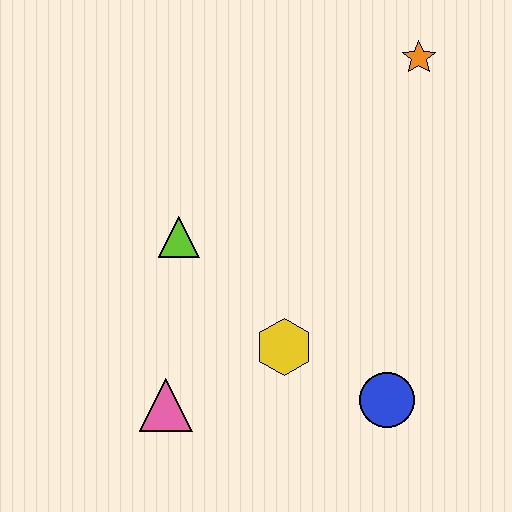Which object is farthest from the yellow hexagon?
The orange star is farthest from the yellow hexagon.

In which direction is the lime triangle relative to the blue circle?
The lime triangle is to the left of the blue circle.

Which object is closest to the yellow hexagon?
The blue circle is closest to the yellow hexagon.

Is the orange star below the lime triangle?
No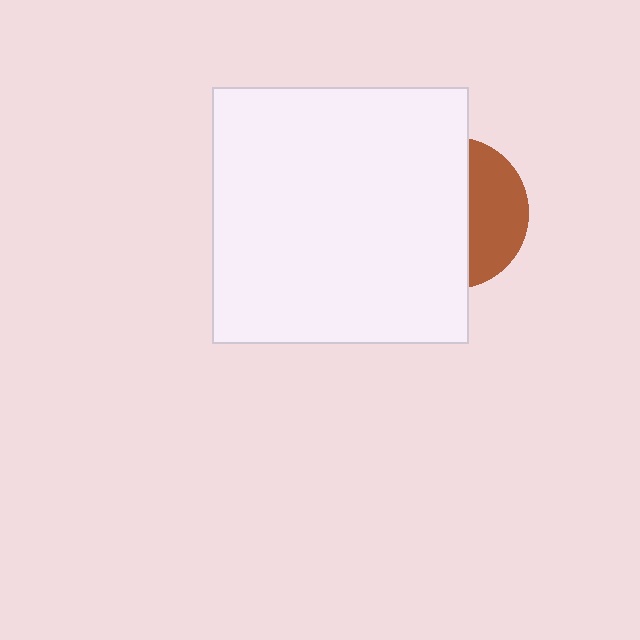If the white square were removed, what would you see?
You would see the complete brown circle.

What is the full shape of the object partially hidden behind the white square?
The partially hidden object is a brown circle.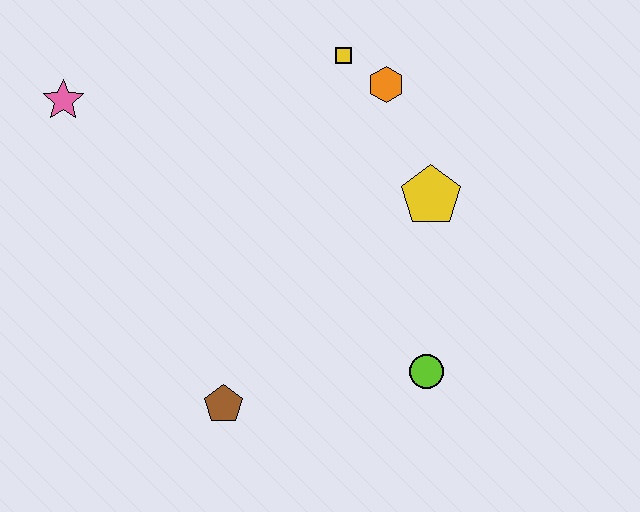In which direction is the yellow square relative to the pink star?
The yellow square is to the right of the pink star.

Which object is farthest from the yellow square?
The brown pentagon is farthest from the yellow square.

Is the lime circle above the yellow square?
No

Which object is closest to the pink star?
The yellow square is closest to the pink star.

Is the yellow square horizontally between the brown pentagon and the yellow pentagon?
Yes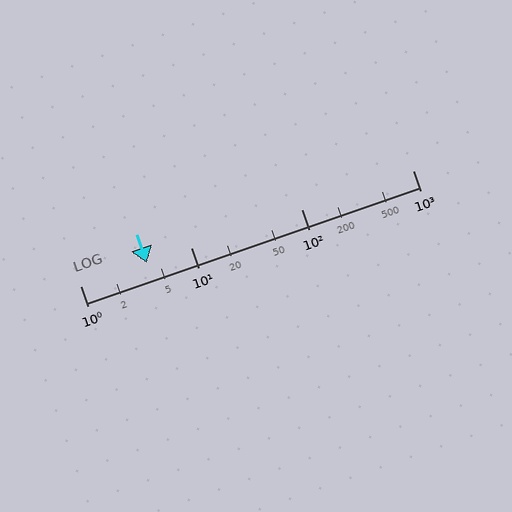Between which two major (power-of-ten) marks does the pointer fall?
The pointer is between 1 and 10.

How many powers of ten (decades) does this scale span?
The scale spans 3 decades, from 1 to 1000.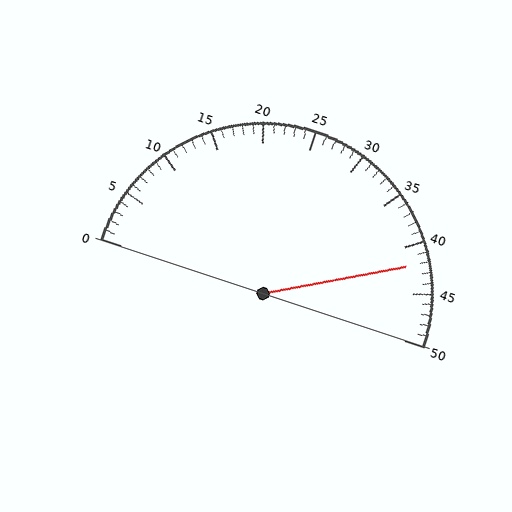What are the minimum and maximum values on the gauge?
The gauge ranges from 0 to 50.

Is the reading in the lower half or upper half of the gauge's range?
The reading is in the upper half of the range (0 to 50).